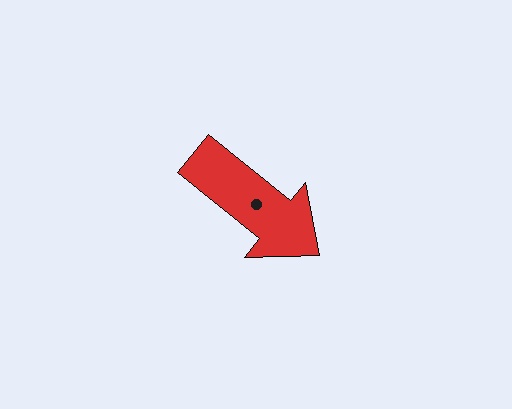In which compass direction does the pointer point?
Southeast.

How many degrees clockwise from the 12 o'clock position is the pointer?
Approximately 129 degrees.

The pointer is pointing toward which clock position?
Roughly 4 o'clock.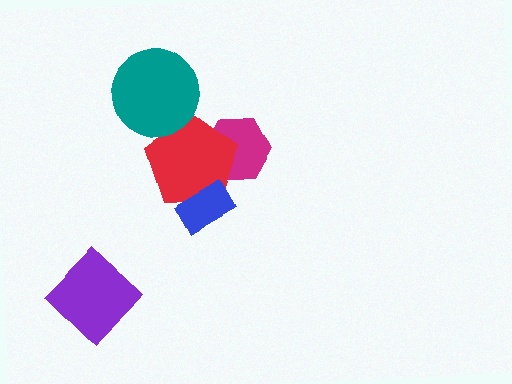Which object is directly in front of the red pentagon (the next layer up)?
The teal circle is directly in front of the red pentagon.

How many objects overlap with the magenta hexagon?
1 object overlaps with the magenta hexagon.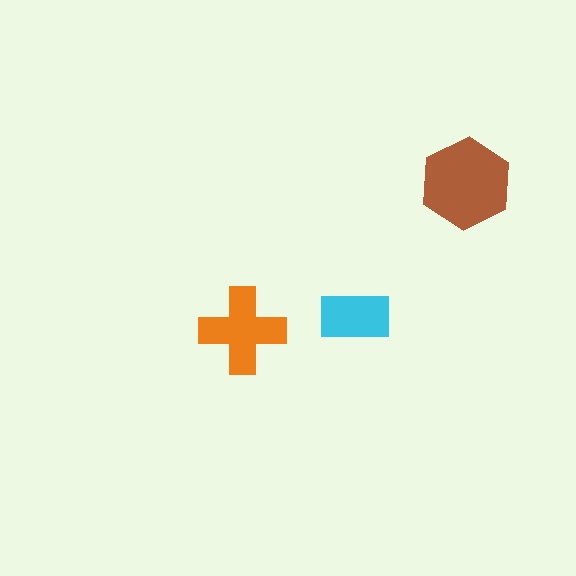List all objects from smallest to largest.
The cyan rectangle, the orange cross, the brown hexagon.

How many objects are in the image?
There are 3 objects in the image.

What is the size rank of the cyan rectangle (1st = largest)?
3rd.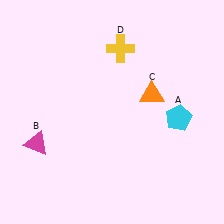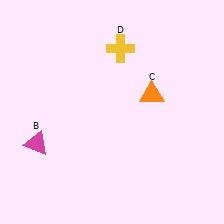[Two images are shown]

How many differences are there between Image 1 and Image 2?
There is 1 difference between the two images.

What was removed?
The cyan pentagon (A) was removed in Image 2.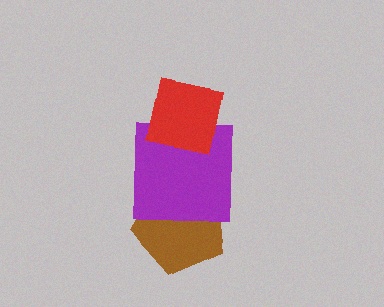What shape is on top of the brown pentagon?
The purple square is on top of the brown pentagon.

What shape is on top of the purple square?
The red square is on top of the purple square.